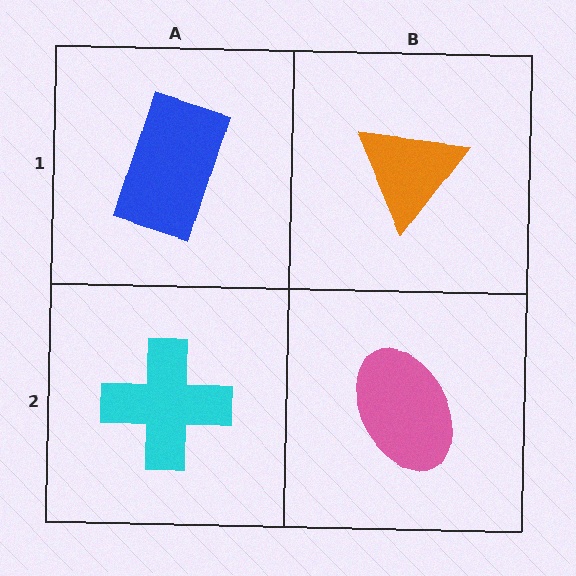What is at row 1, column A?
A blue rectangle.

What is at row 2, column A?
A cyan cross.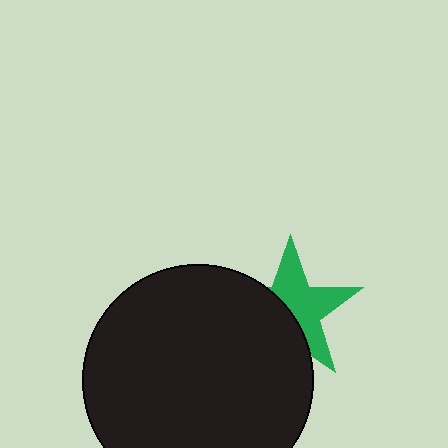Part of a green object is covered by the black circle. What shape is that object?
It is a star.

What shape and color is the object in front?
The object in front is a black circle.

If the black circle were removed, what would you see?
You would see the complete green star.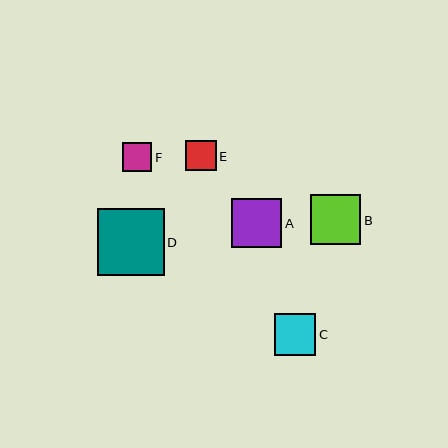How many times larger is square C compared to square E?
Square C is approximately 1.4 times the size of square E.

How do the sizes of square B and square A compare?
Square B and square A are approximately the same size.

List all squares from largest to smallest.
From largest to smallest: D, B, A, C, E, F.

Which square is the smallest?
Square F is the smallest with a size of approximately 29 pixels.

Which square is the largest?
Square D is the largest with a size of approximately 66 pixels.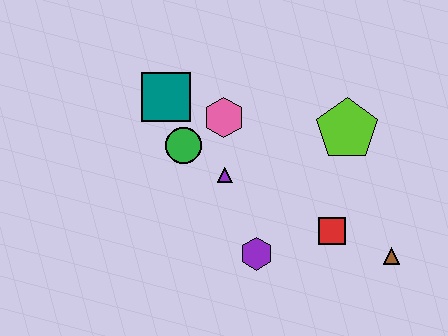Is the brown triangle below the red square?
Yes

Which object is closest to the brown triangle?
The red square is closest to the brown triangle.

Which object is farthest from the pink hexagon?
The brown triangle is farthest from the pink hexagon.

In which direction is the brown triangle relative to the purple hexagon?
The brown triangle is to the right of the purple hexagon.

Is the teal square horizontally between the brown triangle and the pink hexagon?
No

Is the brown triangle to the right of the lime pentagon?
Yes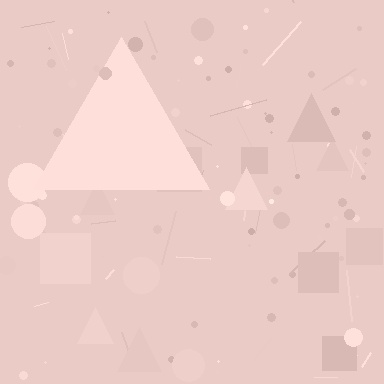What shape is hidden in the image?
A triangle is hidden in the image.